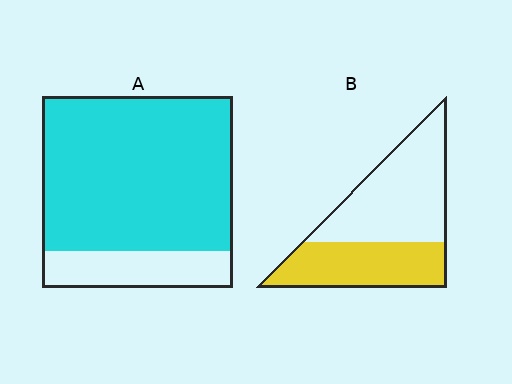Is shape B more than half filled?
No.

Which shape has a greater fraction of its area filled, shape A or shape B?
Shape A.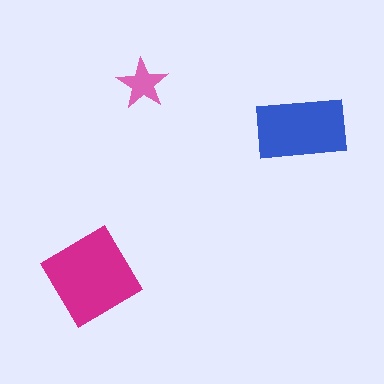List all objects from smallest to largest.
The pink star, the blue rectangle, the magenta diamond.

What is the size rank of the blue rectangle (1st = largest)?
2nd.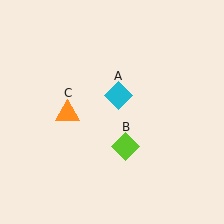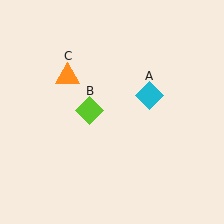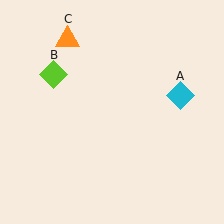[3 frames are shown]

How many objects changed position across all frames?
3 objects changed position: cyan diamond (object A), lime diamond (object B), orange triangle (object C).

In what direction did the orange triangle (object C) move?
The orange triangle (object C) moved up.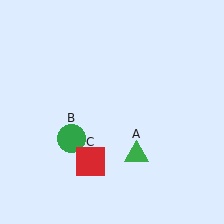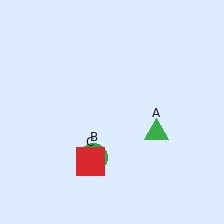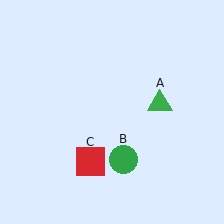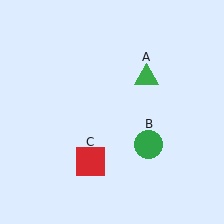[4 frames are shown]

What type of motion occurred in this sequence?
The green triangle (object A), green circle (object B) rotated counterclockwise around the center of the scene.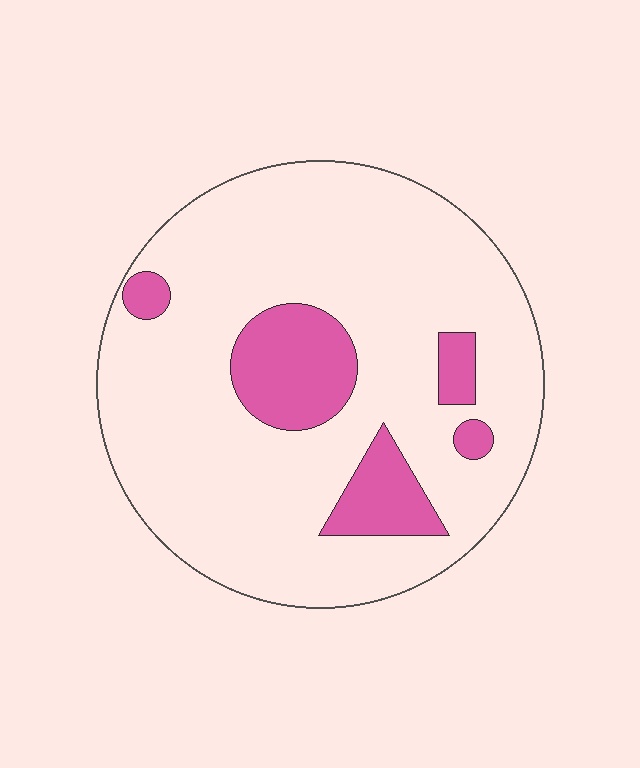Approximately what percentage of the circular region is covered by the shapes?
Approximately 15%.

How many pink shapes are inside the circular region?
5.